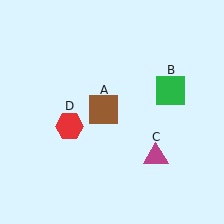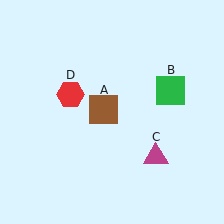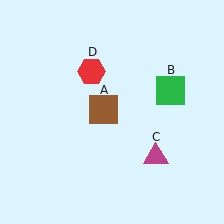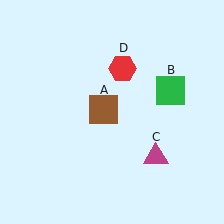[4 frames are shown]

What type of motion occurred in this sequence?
The red hexagon (object D) rotated clockwise around the center of the scene.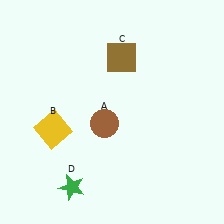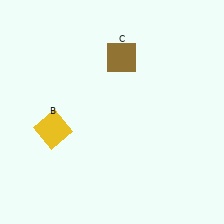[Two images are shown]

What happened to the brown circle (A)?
The brown circle (A) was removed in Image 2. It was in the bottom-left area of Image 1.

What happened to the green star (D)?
The green star (D) was removed in Image 2. It was in the bottom-left area of Image 1.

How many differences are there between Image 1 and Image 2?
There are 2 differences between the two images.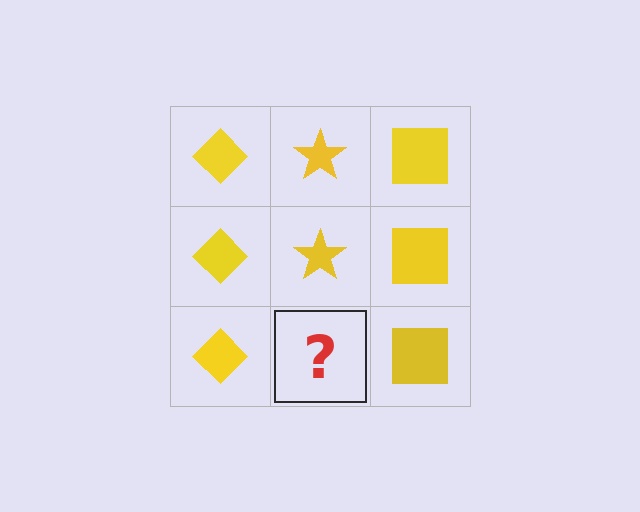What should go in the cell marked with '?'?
The missing cell should contain a yellow star.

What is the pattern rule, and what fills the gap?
The rule is that each column has a consistent shape. The gap should be filled with a yellow star.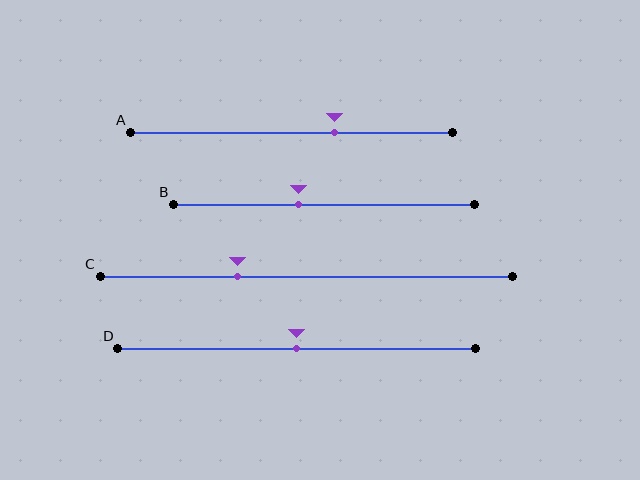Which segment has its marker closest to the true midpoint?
Segment D has its marker closest to the true midpoint.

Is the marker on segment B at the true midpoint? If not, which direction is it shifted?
No, the marker on segment B is shifted to the left by about 9% of the segment length.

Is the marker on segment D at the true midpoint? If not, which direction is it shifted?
Yes, the marker on segment D is at the true midpoint.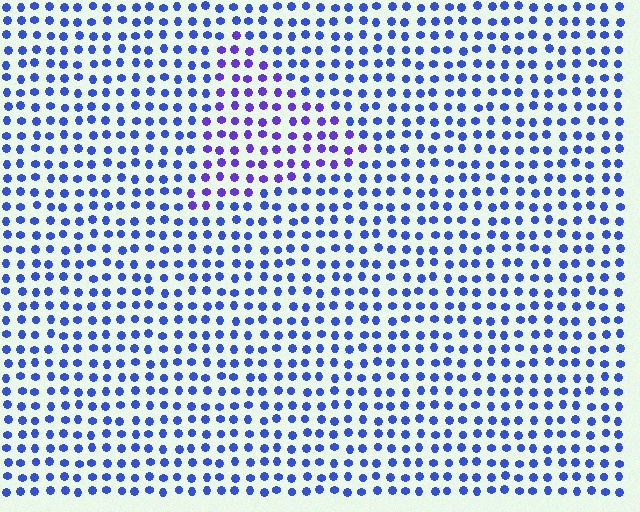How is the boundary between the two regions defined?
The boundary is defined purely by a slight shift in hue (about 29 degrees). Spacing, size, and orientation are identical on both sides.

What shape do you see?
I see a triangle.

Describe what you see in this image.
The image is filled with small blue elements in a uniform arrangement. A triangle-shaped region is visible where the elements are tinted to a slightly different hue, forming a subtle color boundary.